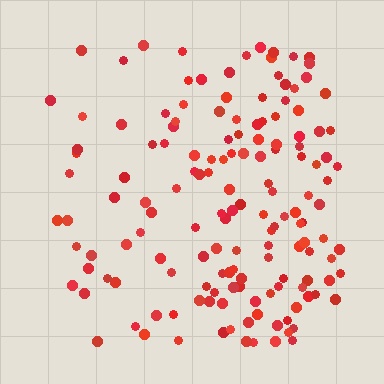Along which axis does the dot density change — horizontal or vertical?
Horizontal.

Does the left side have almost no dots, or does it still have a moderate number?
Still a moderate number, just noticeably fewer than the right.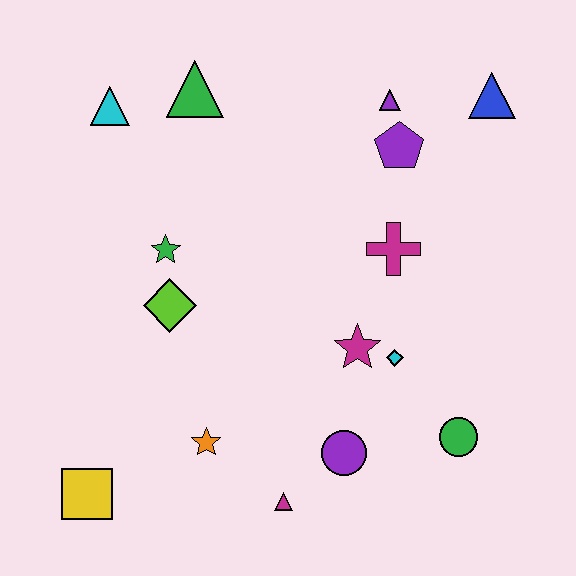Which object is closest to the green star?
The lime diamond is closest to the green star.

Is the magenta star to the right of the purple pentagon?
No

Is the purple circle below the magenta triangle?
No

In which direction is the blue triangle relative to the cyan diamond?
The blue triangle is above the cyan diamond.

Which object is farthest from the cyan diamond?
The cyan triangle is farthest from the cyan diamond.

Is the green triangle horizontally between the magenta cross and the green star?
Yes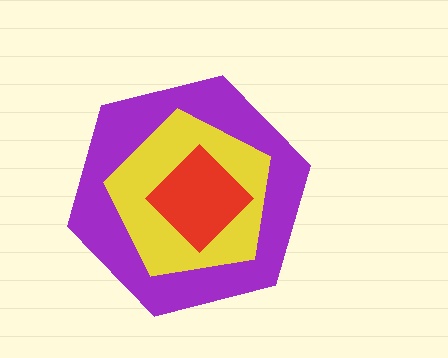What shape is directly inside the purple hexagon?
The yellow pentagon.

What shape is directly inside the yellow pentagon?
The red diamond.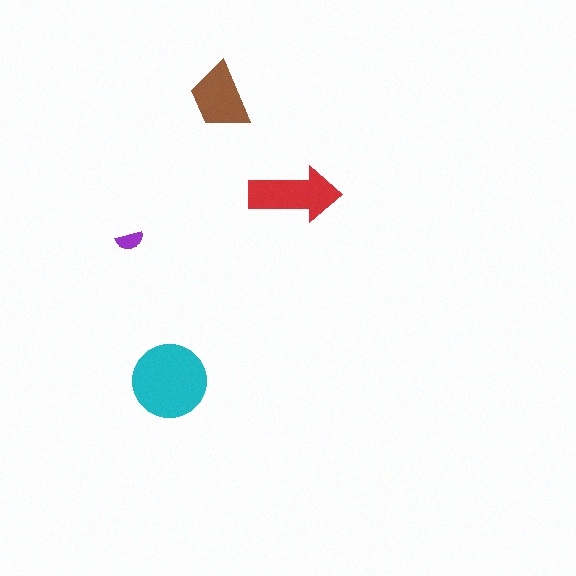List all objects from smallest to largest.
The purple semicircle, the brown trapezoid, the red arrow, the cyan circle.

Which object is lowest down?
The cyan circle is bottommost.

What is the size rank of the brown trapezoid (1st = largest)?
3rd.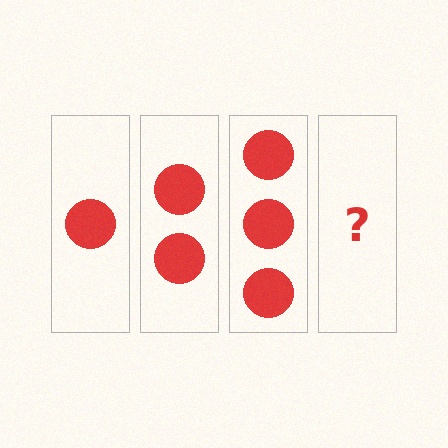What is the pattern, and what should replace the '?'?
The pattern is that each step adds one more circle. The '?' should be 4 circles.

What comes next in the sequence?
The next element should be 4 circles.